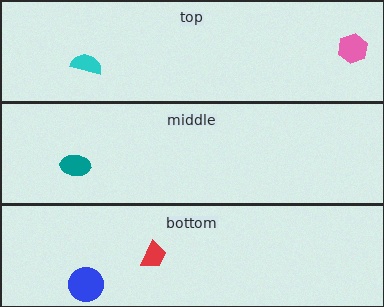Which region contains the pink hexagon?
The top region.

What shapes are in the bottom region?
The blue circle, the red trapezoid.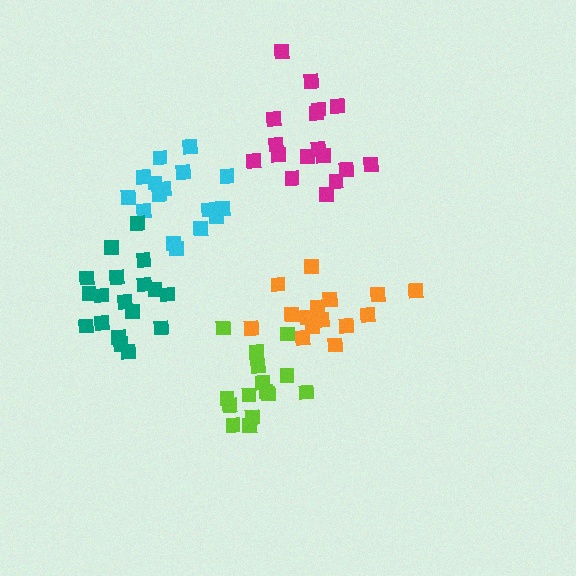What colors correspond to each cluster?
The clusters are colored: cyan, teal, magenta, orange, lime.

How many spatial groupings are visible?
There are 5 spatial groupings.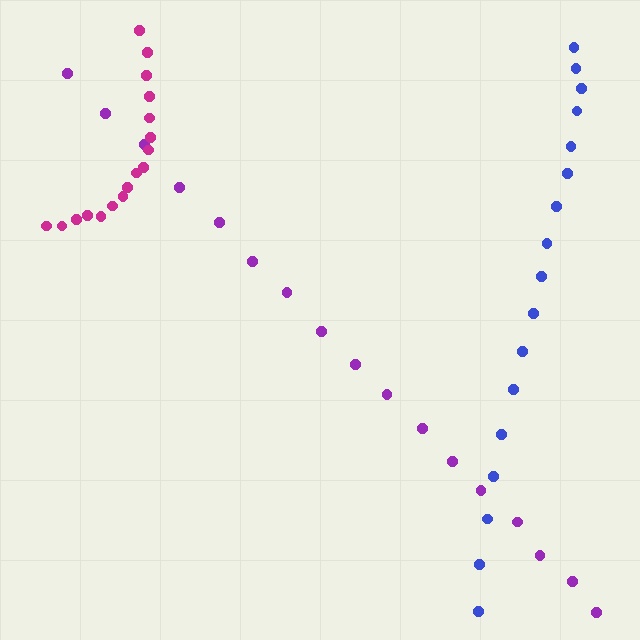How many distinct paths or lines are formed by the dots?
There are 3 distinct paths.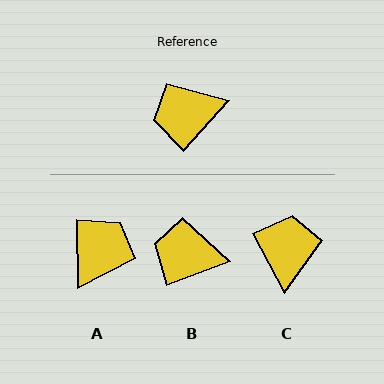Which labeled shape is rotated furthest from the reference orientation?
A, about 138 degrees away.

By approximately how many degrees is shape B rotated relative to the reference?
Approximately 27 degrees clockwise.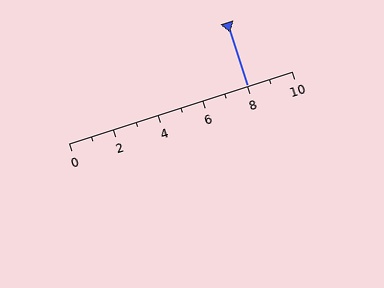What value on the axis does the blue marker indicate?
The marker indicates approximately 8.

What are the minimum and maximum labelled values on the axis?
The axis runs from 0 to 10.